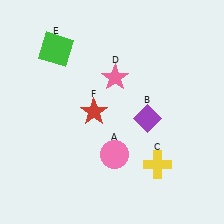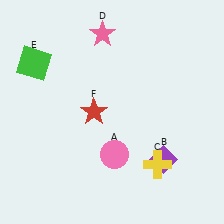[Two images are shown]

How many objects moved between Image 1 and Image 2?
3 objects moved between the two images.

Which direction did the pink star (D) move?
The pink star (D) moved up.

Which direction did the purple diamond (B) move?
The purple diamond (B) moved down.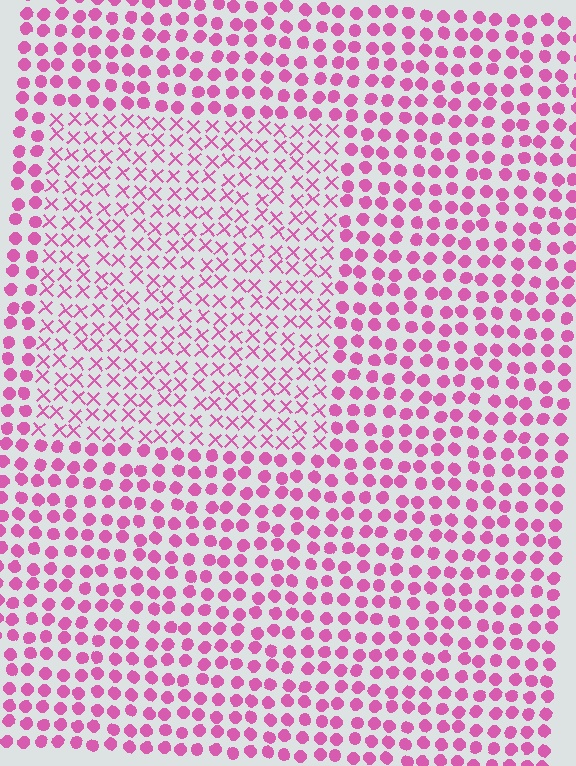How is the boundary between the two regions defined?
The boundary is defined by a change in element shape: X marks inside vs. circles outside. All elements share the same color and spacing.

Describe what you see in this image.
The image is filled with small pink elements arranged in a uniform grid. A rectangle-shaped region contains X marks, while the surrounding area contains circles. The boundary is defined purely by the change in element shape.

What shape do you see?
I see a rectangle.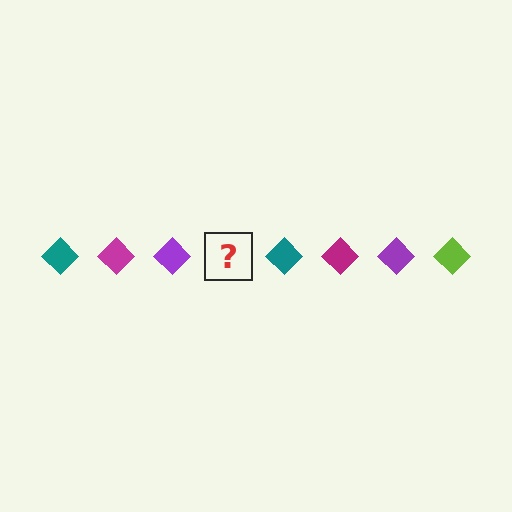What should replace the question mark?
The question mark should be replaced with a lime diamond.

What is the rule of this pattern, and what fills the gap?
The rule is that the pattern cycles through teal, magenta, purple, lime diamonds. The gap should be filled with a lime diamond.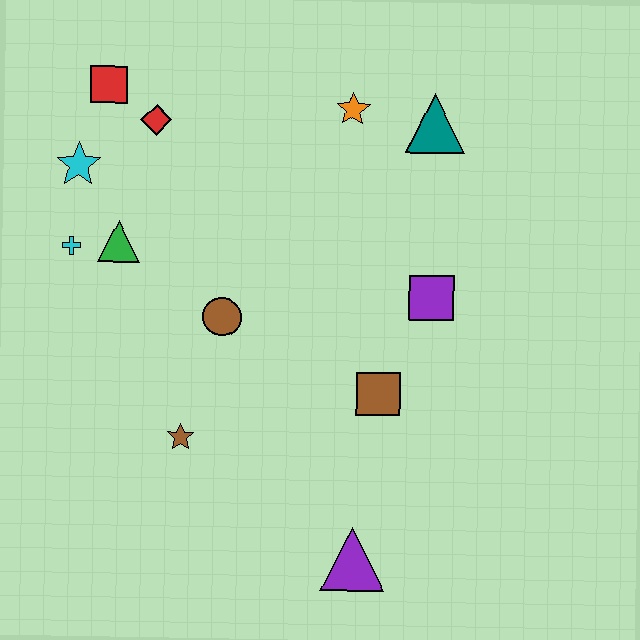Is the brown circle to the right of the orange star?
No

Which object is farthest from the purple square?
The red square is farthest from the purple square.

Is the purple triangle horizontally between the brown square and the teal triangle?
No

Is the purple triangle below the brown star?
Yes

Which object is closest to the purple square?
The brown square is closest to the purple square.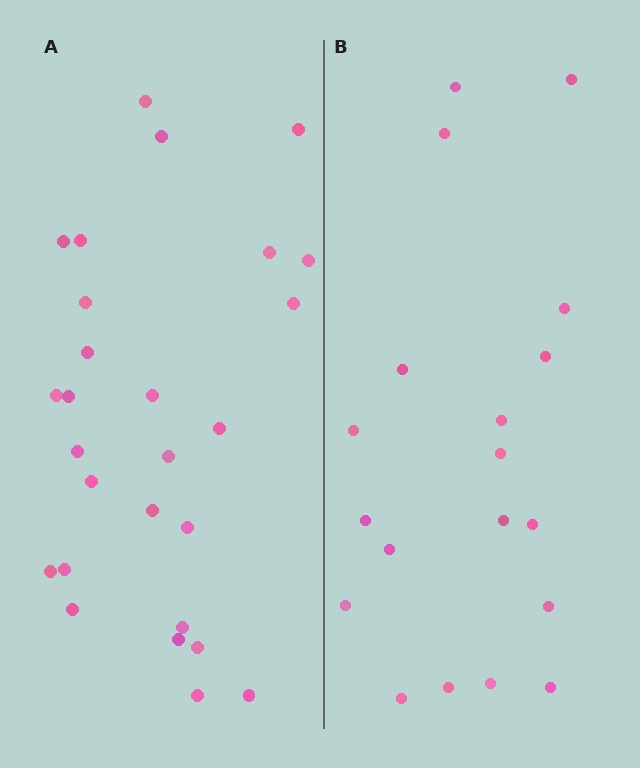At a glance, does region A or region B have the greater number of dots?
Region A (the left region) has more dots.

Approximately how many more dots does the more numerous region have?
Region A has roughly 8 or so more dots than region B.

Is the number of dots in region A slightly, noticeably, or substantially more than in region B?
Region A has noticeably more, but not dramatically so. The ratio is roughly 1.4 to 1.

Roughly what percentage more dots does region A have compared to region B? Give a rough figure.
About 40% more.